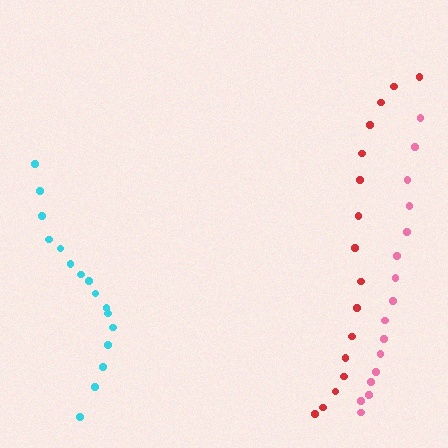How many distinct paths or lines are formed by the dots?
There are 3 distinct paths.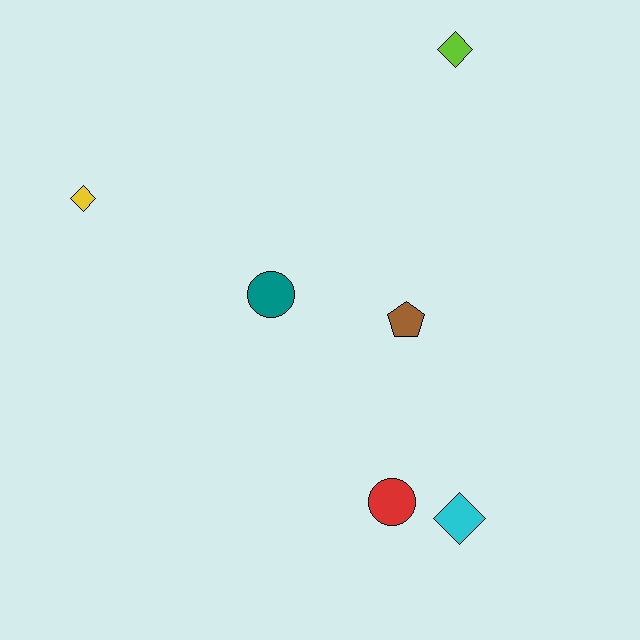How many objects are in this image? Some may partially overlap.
There are 6 objects.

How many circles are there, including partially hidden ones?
There are 2 circles.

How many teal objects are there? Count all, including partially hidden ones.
There is 1 teal object.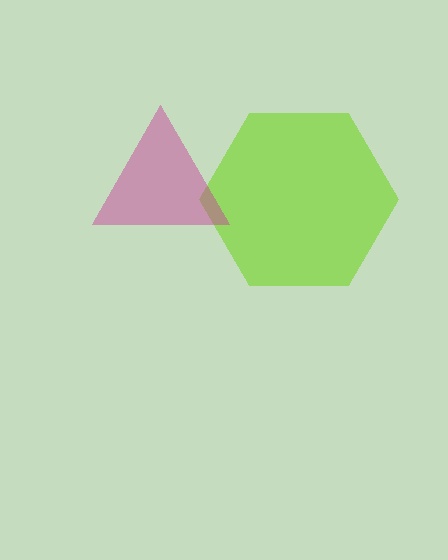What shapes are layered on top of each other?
The layered shapes are: a lime hexagon, a magenta triangle.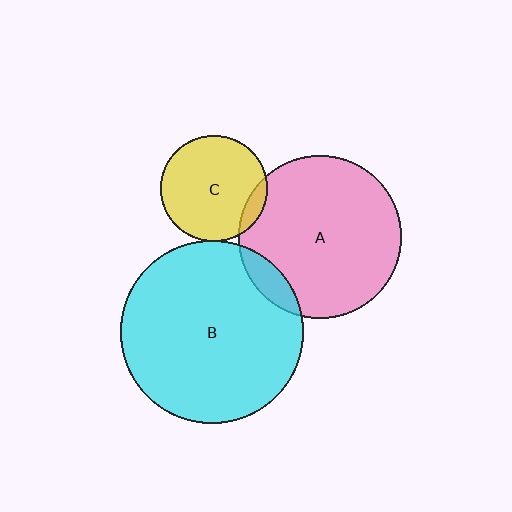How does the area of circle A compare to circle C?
Approximately 2.3 times.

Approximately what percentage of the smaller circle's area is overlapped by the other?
Approximately 10%.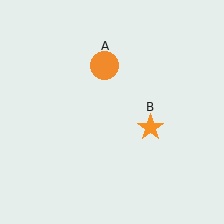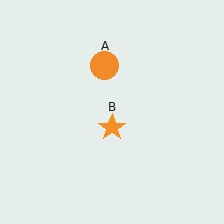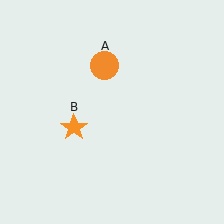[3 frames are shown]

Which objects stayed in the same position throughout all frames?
Orange circle (object A) remained stationary.